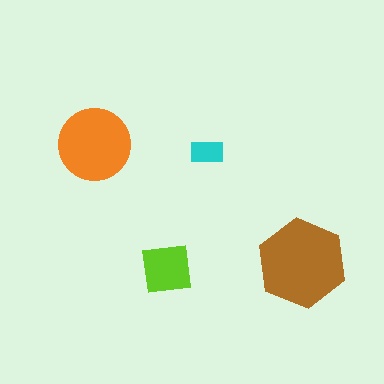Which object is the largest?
The brown hexagon.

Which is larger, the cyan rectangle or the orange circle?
The orange circle.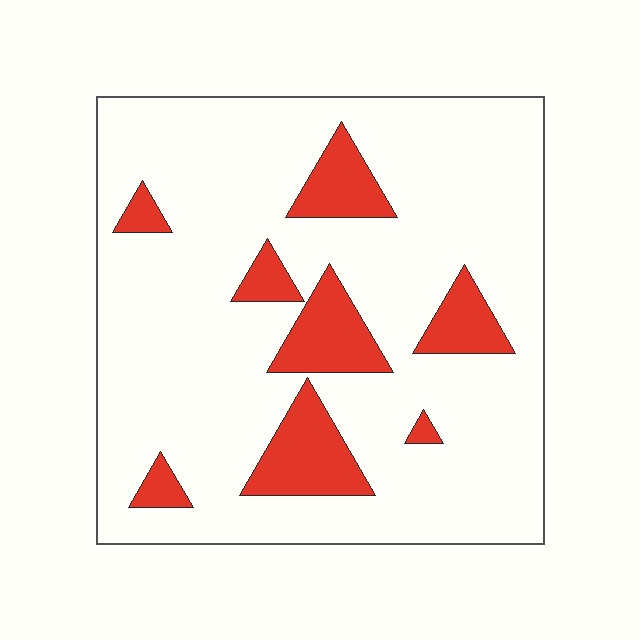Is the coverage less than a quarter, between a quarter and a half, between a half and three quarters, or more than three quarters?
Less than a quarter.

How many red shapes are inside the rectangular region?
8.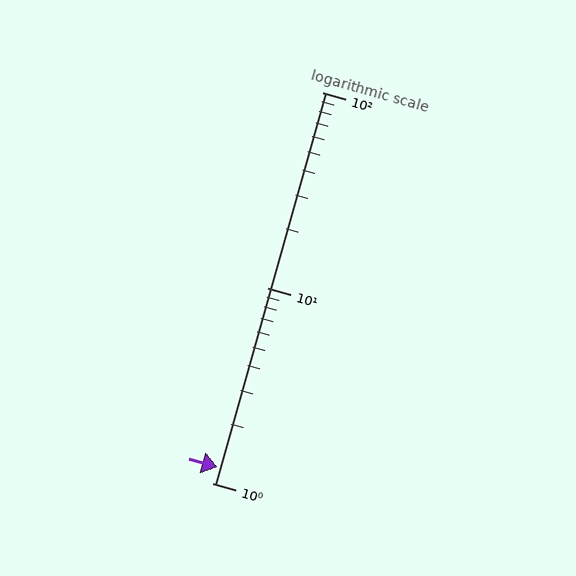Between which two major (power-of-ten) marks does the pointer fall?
The pointer is between 1 and 10.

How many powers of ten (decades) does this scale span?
The scale spans 2 decades, from 1 to 100.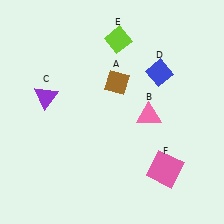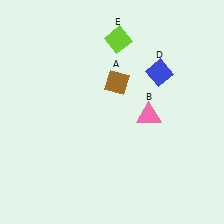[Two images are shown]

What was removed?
The pink square (F), the purple triangle (C) were removed in Image 2.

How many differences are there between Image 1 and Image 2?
There are 2 differences between the two images.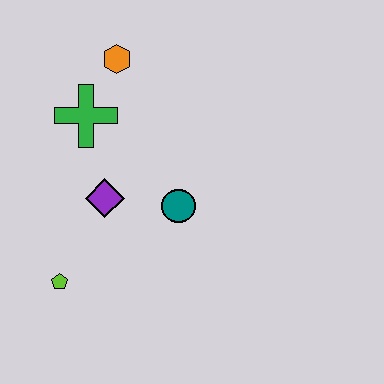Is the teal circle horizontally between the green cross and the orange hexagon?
No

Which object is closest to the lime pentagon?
The purple diamond is closest to the lime pentagon.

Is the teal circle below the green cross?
Yes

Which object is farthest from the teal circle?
The orange hexagon is farthest from the teal circle.